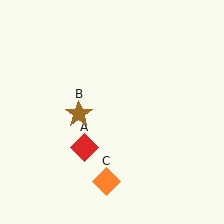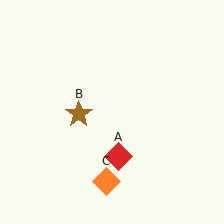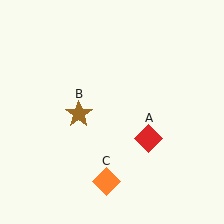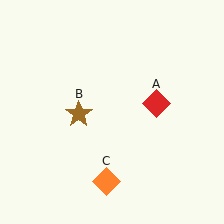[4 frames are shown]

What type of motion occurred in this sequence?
The red diamond (object A) rotated counterclockwise around the center of the scene.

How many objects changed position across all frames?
1 object changed position: red diamond (object A).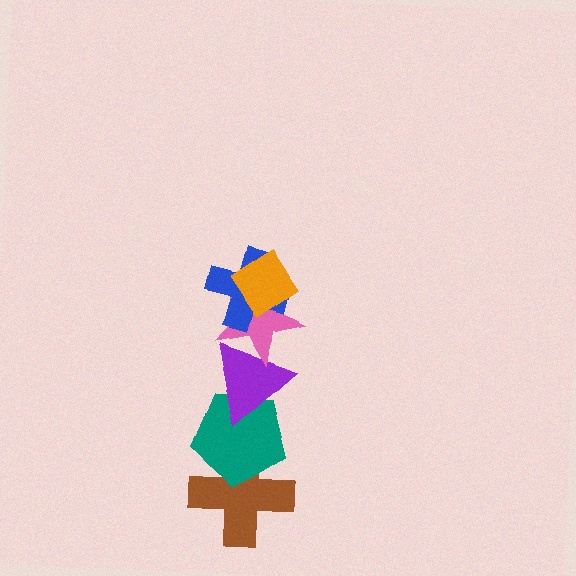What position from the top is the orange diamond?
The orange diamond is 1st from the top.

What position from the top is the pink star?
The pink star is 3rd from the top.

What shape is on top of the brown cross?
The teal pentagon is on top of the brown cross.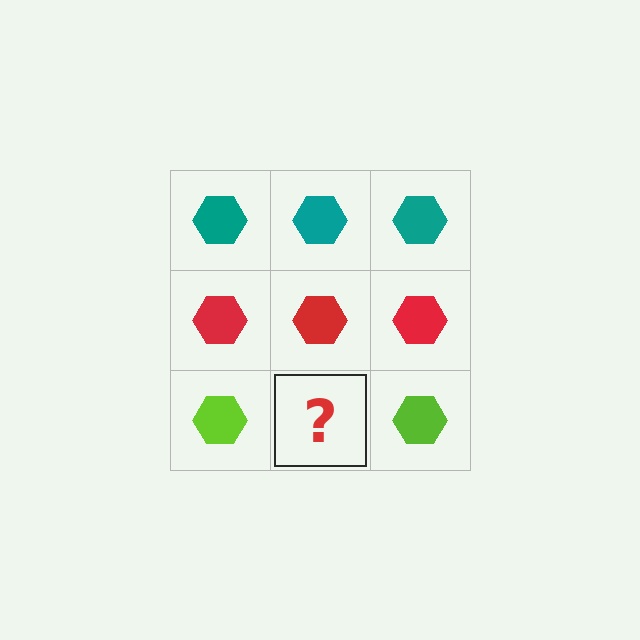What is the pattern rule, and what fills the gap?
The rule is that each row has a consistent color. The gap should be filled with a lime hexagon.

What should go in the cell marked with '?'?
The missing cell should contain a lime hexagon.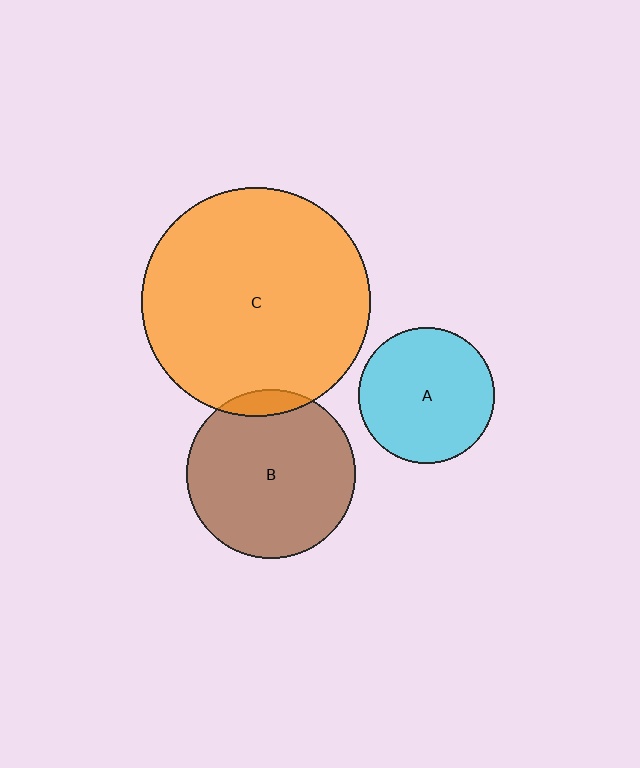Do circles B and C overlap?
Yes.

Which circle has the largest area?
Circle C (orange).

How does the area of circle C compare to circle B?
Approximately 1.8 times.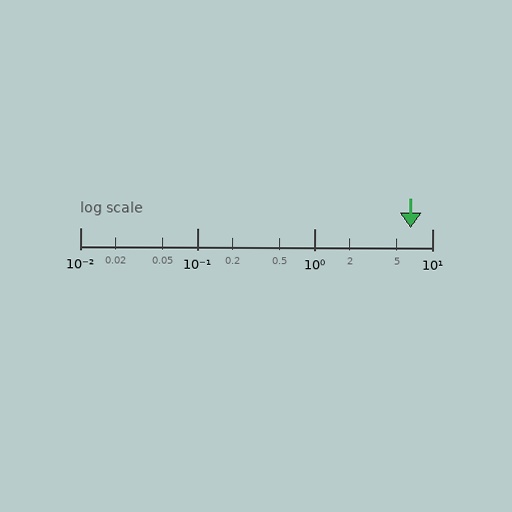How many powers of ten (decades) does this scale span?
The scale spans 3 decades, from 0.01 to 10.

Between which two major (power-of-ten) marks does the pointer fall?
The pointer is between 1 and 10.